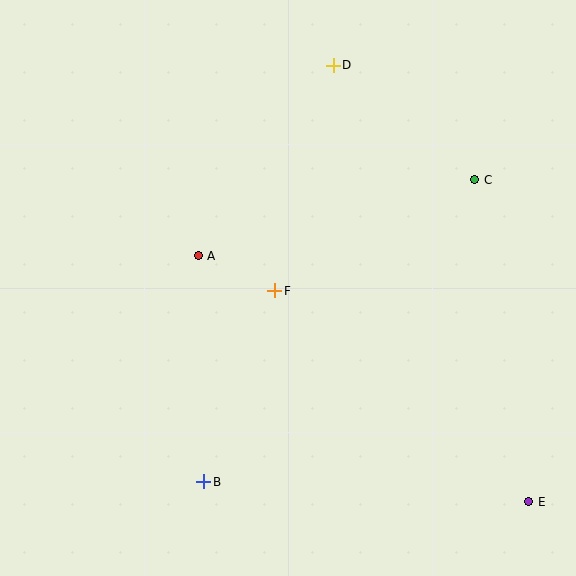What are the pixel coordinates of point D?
Point D is at (333, 65).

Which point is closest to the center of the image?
Point F at (275, 291) is closest to the center.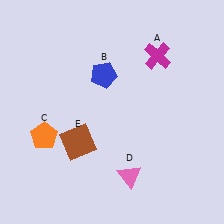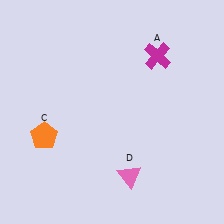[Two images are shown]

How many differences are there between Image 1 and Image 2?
There are 2 differences between the two images.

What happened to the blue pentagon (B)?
The blue pentagon (B) was removed in Image 2. It was in the top-left area of Image 1.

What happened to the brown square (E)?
The brown square (E) was removed in Image 2. It was in the bottom-left area of Image 1.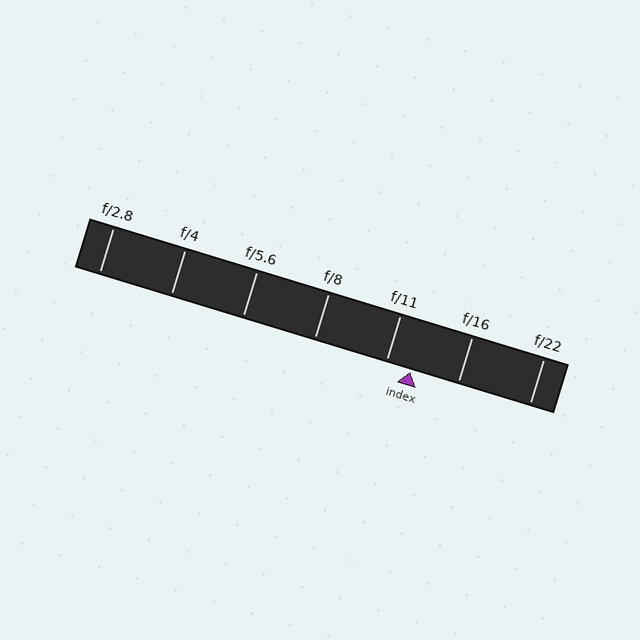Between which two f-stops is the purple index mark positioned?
The index mark is between f/11 and f/16.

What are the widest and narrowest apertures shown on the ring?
The widest aperture shown is f/2.8 and the narrowest is f/22.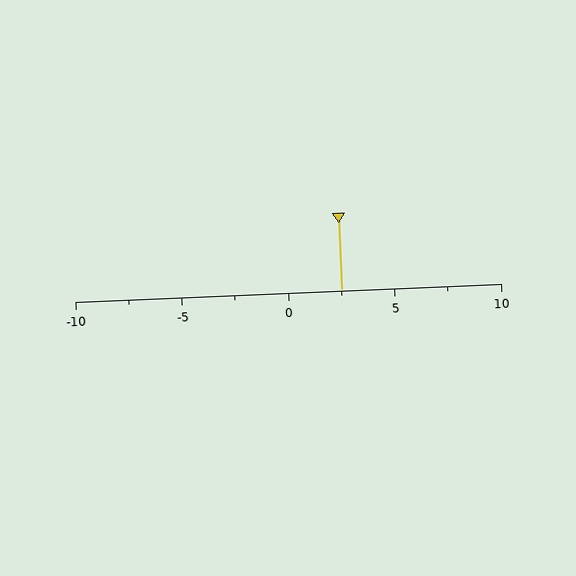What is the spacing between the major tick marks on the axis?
The major ticks are spaced 5 apart.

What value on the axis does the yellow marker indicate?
The marker indicates approximately 2.5.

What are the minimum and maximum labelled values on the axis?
The axis runs from -10 to 10.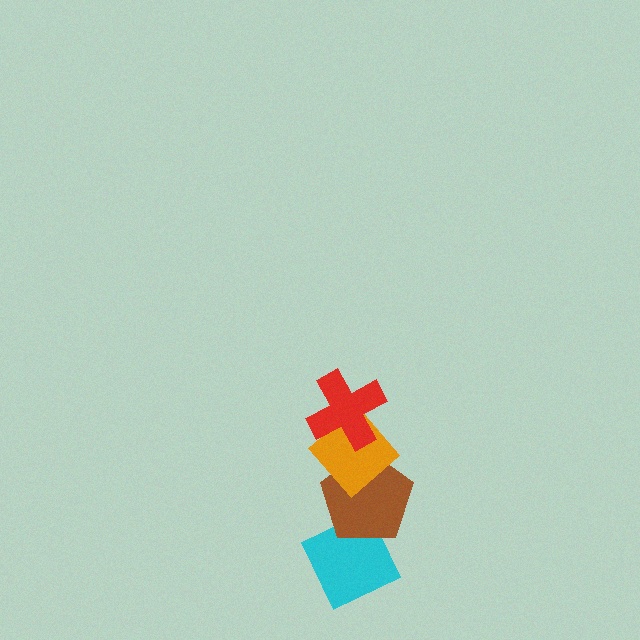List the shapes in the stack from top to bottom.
From top to bottom: the red cross, the orange diamond, the brown pentagon, the cyan diamond.